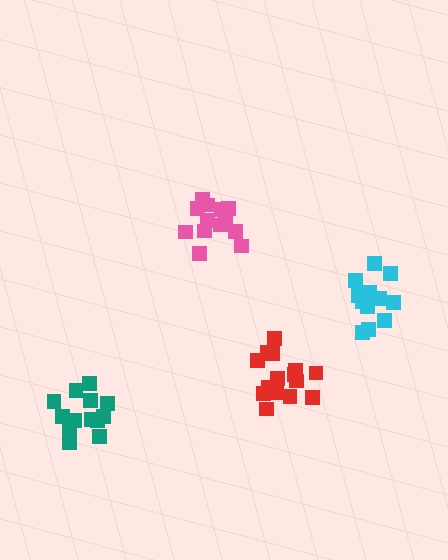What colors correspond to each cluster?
The clusters are colored: red, cyan, teal, pink.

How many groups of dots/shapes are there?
There are 4 groups.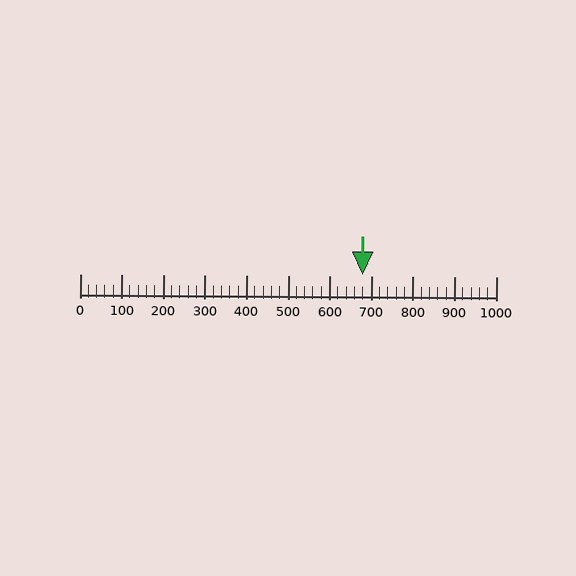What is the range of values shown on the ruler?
The ruler shows values from 0 to 1000.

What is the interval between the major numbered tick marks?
The major tick marks are spaced 100 units apart.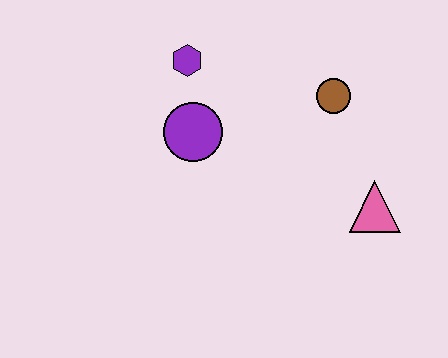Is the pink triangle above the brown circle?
No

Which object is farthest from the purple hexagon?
The pink triangle is farthest from the purple hexagon.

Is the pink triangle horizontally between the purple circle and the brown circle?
No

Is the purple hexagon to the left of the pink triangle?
Yes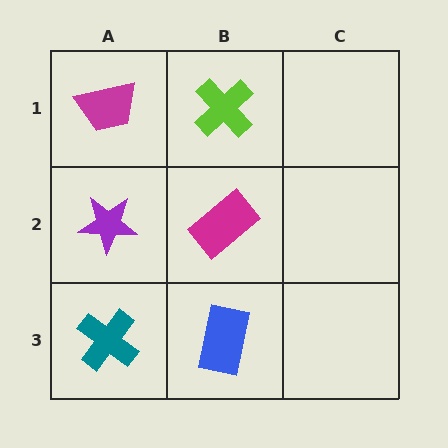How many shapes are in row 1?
2 shapes.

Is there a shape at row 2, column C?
No, that cell is empty.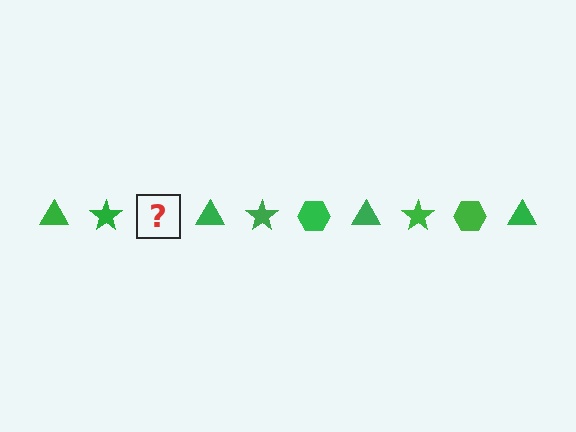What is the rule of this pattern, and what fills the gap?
The rule is that the pattern cycles through triangle, star, hexagon shapes in green. The gap should be filled with a green hexagon.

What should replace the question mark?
The question mark should be replaced with a green hexagon.